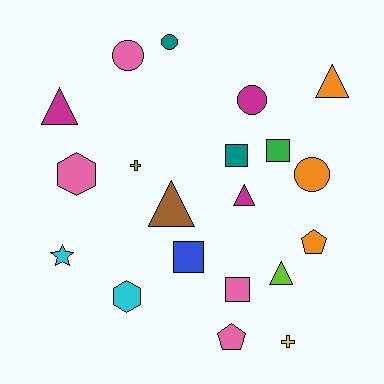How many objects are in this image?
There are 20 objects.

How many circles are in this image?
There are 4 circles.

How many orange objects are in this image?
There are 3 orange objects.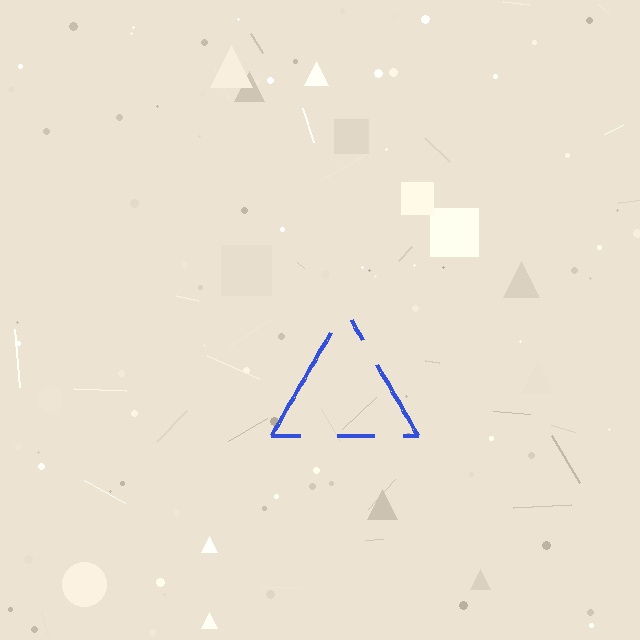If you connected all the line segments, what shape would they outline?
They would outline a triangle.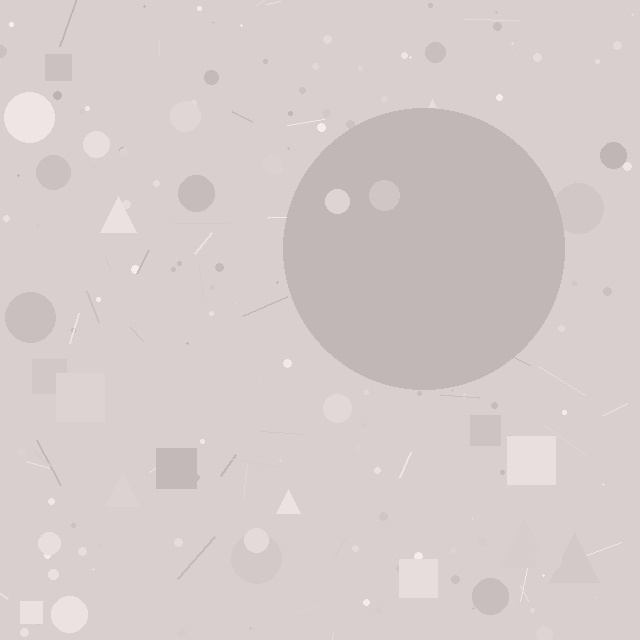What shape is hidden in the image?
A circle is hidden in the image.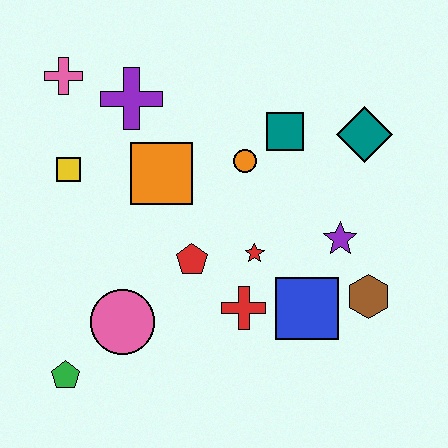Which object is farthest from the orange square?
The brown hexagon is farthest from the orange square.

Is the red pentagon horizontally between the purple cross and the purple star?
Yes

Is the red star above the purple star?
No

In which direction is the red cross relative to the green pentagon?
The red cross is to the right of the green pentagon.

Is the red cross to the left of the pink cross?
No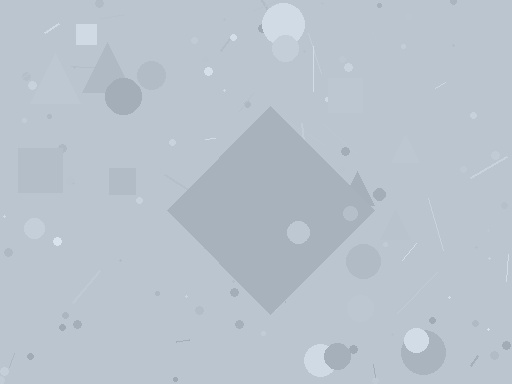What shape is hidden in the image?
A diamond is hidden in the image.